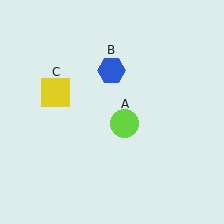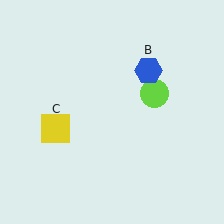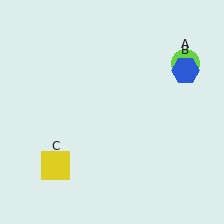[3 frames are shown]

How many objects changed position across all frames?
3 objects changed position: lime circle (object A), blue hexagon (object B), yellow square (object C).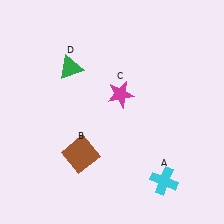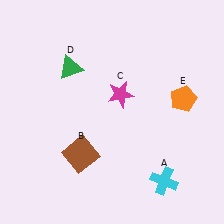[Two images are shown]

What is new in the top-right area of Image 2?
An orange pentagon (E) was added in the top-right area of Image 2.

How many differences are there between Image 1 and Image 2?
There is 1 difference between the two images.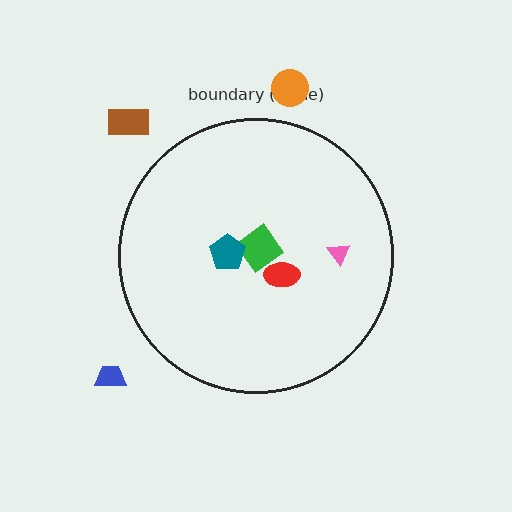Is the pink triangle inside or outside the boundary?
Inside.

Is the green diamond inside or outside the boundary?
Inside.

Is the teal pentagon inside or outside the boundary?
Inside.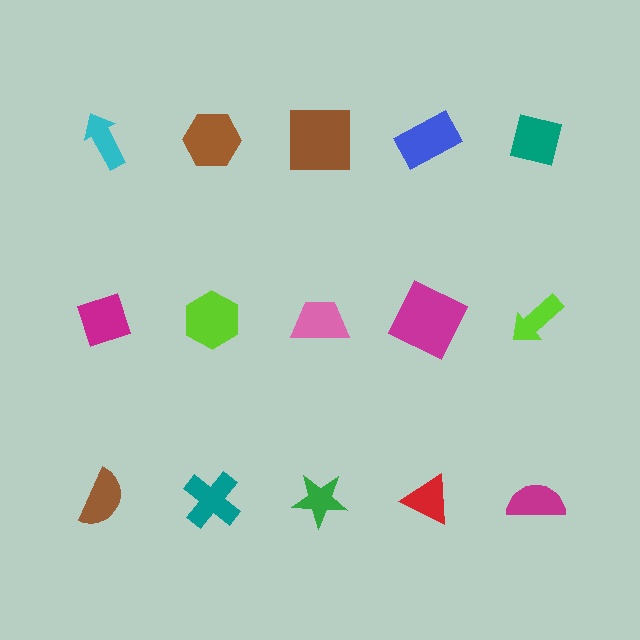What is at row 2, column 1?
A magenta diamond.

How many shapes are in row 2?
5 shapes.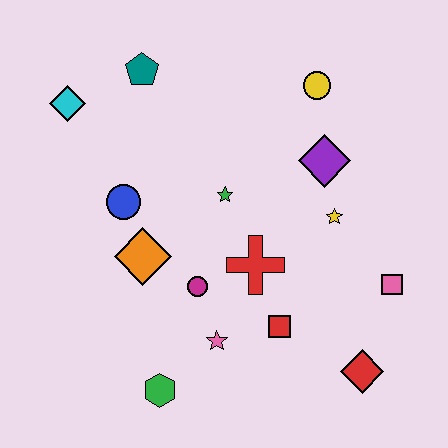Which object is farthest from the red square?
The cyan diamond is farthest from the red square.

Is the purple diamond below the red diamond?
No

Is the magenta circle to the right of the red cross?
No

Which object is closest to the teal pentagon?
The cyan diamond is closest to the teal pentagon.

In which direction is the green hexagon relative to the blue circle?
The green hexagon is below the blue circle.